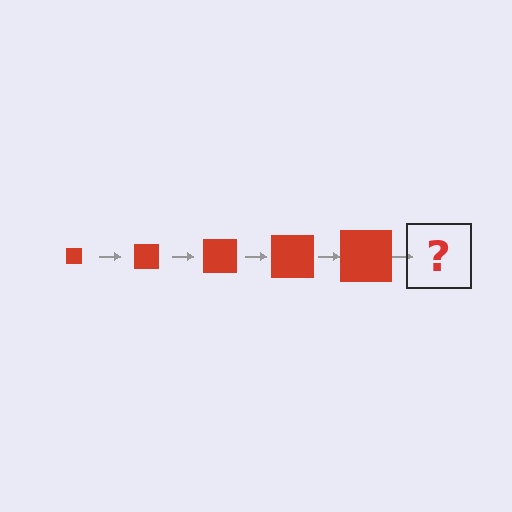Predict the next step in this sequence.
The next step is a red square, larger than the previous one.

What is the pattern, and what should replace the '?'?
The pattern is that the square gets progressively larger each step. The '?' should be a red square, larger than the previous one.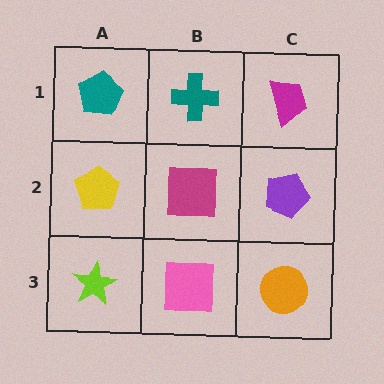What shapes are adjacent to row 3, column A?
A yellow pentagon (row 2, column A), a pink square (row 3, column B).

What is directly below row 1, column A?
A yellow pentagon.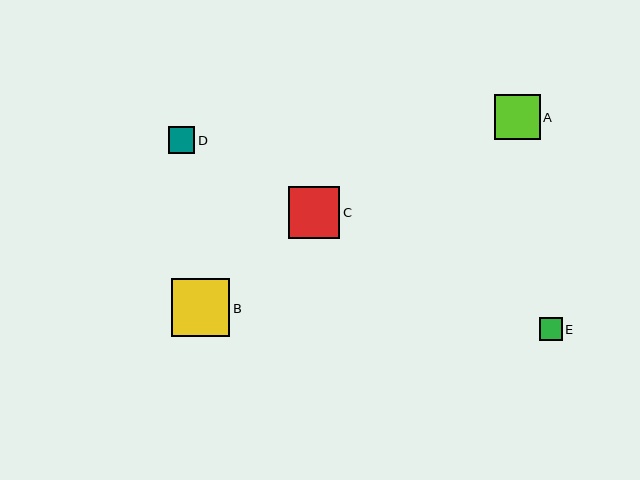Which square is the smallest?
Square E is the smallest with a size of approximately 23 pixels.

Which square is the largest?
Square B is the largest with a size of approximately 58 pixels.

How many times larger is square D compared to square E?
Square D is approximately 1.2 times the size of square E.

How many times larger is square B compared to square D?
Square B is approximately 2.2 times the size of square D.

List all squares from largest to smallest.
From largest to smallest: B, C, A, D, E.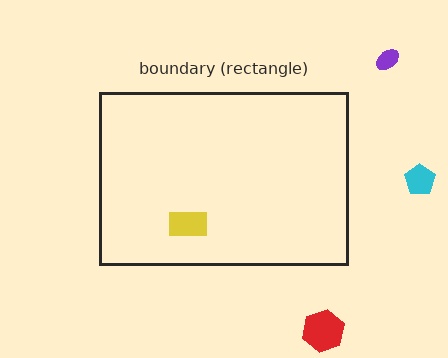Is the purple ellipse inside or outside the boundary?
Outside.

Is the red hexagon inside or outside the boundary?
Outside.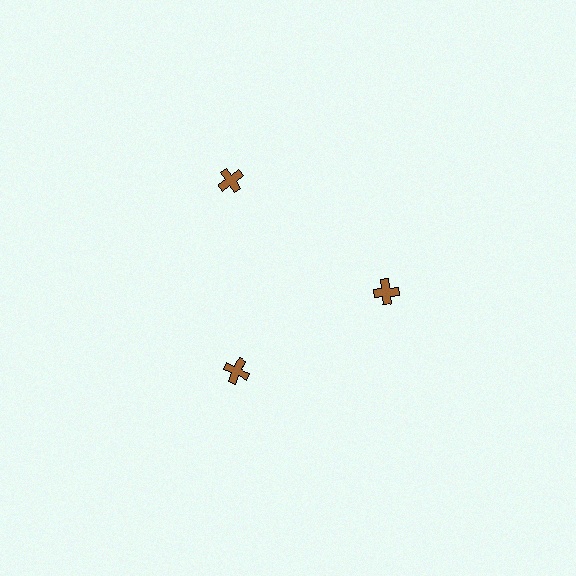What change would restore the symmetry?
The symmetry would be restored by moving it inward, back onto the ring so that all 3 crosses sit at equal angles and equal distance from the center.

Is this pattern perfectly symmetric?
No. The 3 brown crosses are arranged in a ring, but one element near the 11 o'clock position is pushed outward from the center, breaking the 3-fold rotational symmetry.